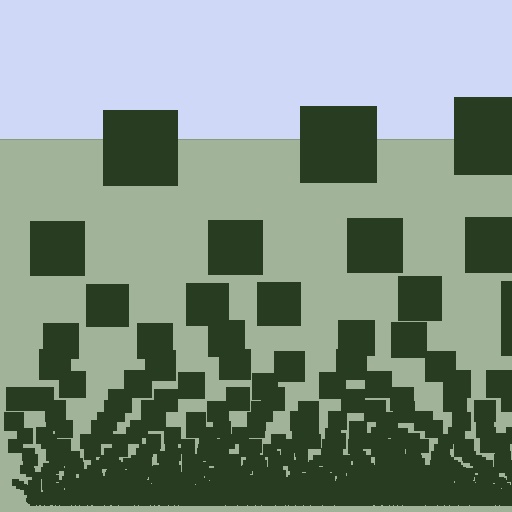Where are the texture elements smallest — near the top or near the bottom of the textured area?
Near the bottom.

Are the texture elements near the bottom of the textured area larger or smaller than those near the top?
Smaller. The gradient is inverted — elements near the bottom are smaller and denser.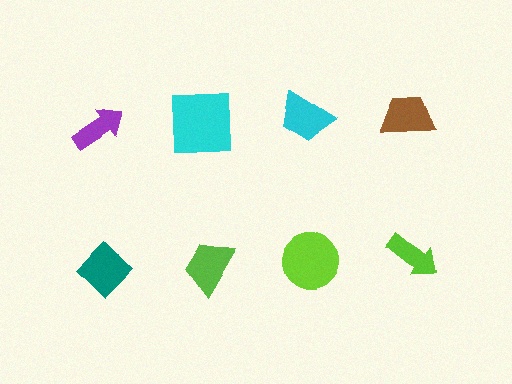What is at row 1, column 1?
A purple arrow.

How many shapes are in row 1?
4 shapes.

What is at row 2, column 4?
A lime arrow.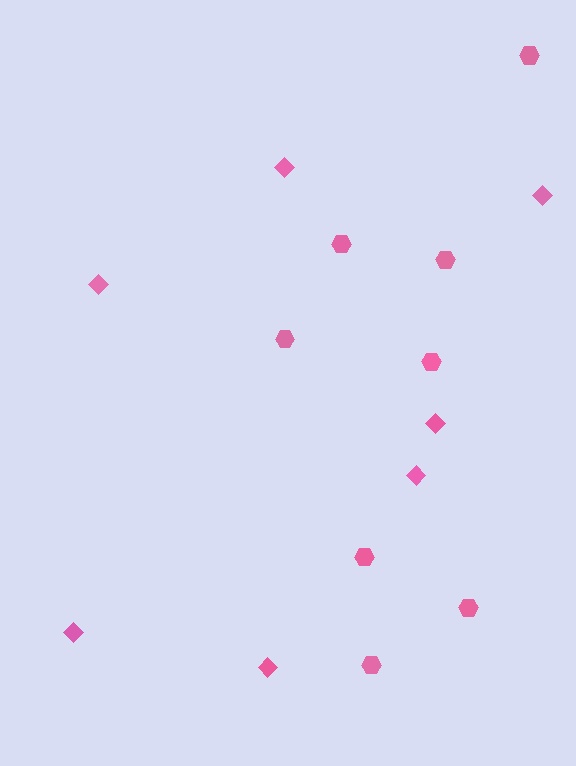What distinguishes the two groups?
There are 2 groups: one group of diamonds (7) and one group of hexagons (8).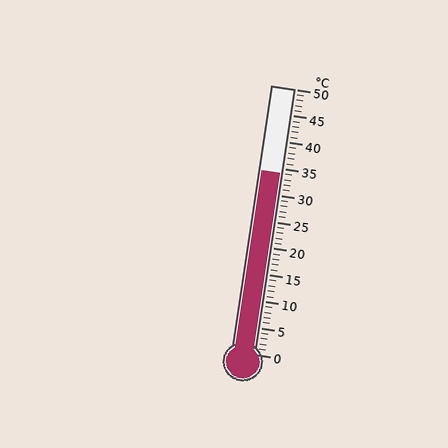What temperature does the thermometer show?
The thermometer shows approximately 34°C.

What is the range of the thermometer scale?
The thermometer scale ranges from 0°C to 50°C.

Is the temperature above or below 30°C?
The temperature is above 30°C.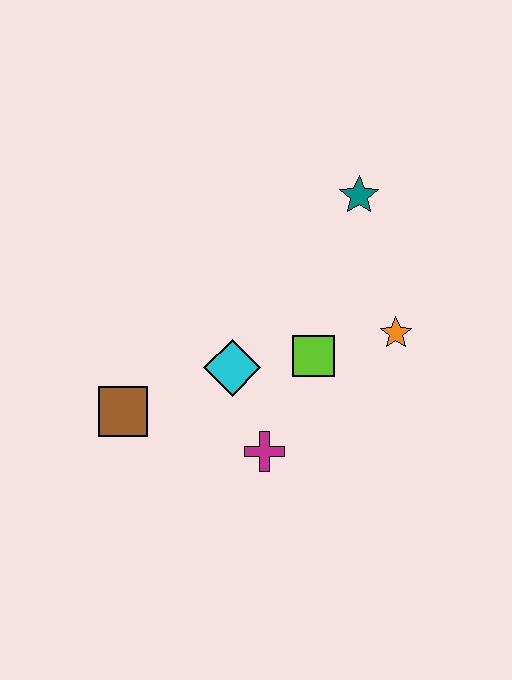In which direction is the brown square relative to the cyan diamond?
The brown square is to the left of the cyan diamond.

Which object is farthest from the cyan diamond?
The teal star is farthest from the cyan diamond.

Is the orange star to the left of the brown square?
No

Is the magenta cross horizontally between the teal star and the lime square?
No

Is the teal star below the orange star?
No